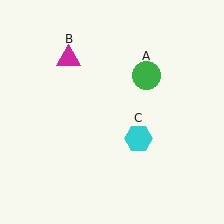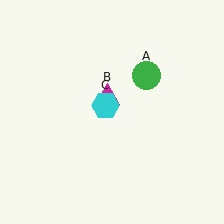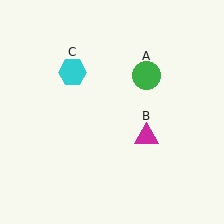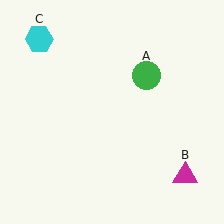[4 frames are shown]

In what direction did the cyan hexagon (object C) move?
The cyan hexagon (object C) moved up and to the left.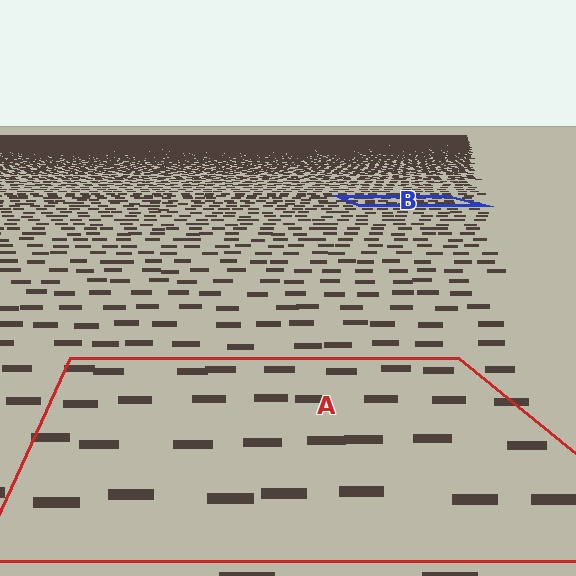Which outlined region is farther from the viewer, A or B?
Region B is farther from the viewer — the texture elements inside it appear smaller and more densely packed.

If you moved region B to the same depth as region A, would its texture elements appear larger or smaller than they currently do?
They would appear larger. At a closer depth, the same texture elements are projected at a bigger on-screen size.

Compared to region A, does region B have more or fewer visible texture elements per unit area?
Region B has more texture elements per unit area — they are packed more densely because it is farther away.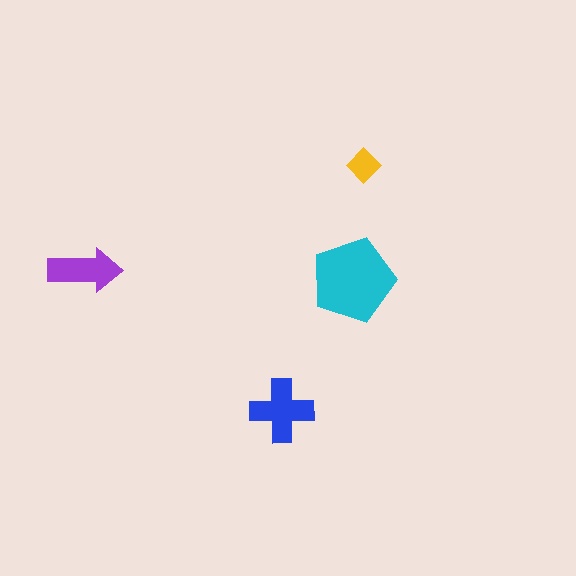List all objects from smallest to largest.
The yellow diamond, the purple arrow, the blue cross, the cyan pentagon.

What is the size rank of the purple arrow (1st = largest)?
3rd.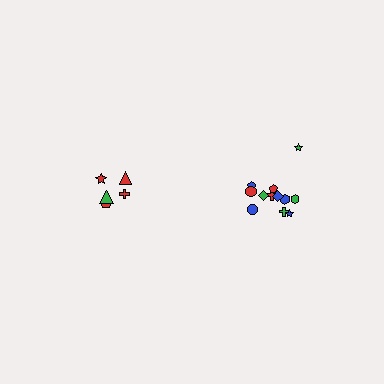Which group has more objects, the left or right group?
The right group.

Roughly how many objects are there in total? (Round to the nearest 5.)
Roughly 15 objects in total.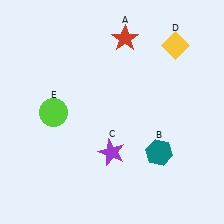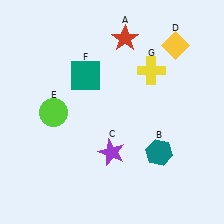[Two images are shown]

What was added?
A teal square (F), a yellow cross (G) were added in Image 2.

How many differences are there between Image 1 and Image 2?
There are 2 differences between the two images.